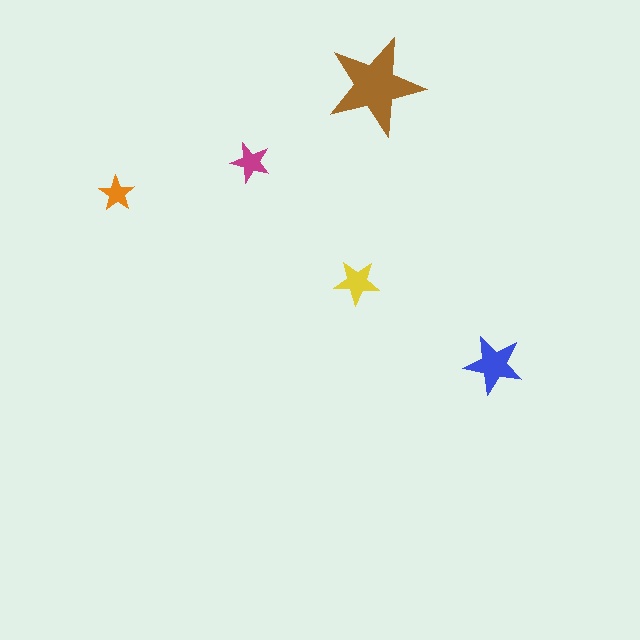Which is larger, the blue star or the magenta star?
The blue one.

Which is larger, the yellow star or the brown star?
The brown one.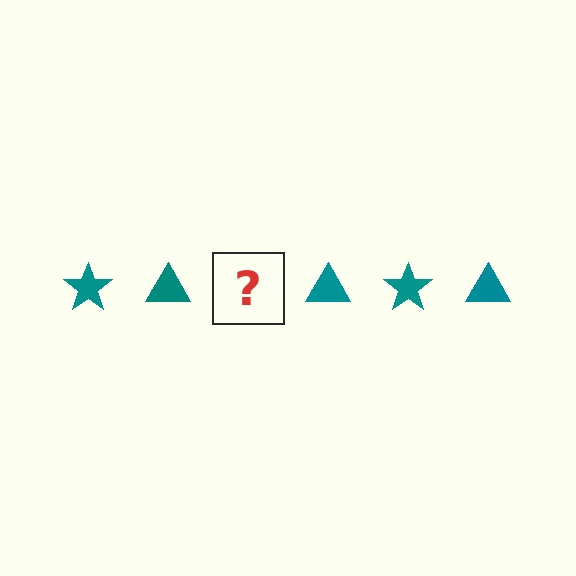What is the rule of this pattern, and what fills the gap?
The rule is that the pattern cycles through star, triangle shapes in teal. The gap should be filled with a teal star.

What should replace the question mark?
The question mark should be replaced with a teal star.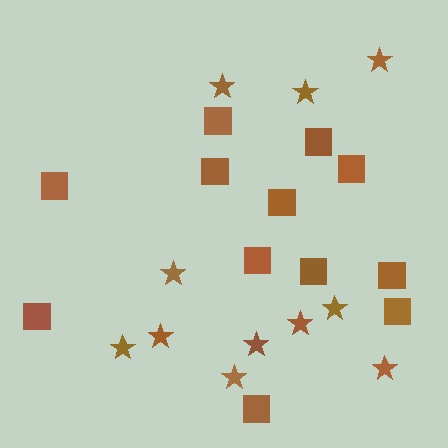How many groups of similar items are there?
There are 2 groups: one group of stars (11) and one group of squares (12).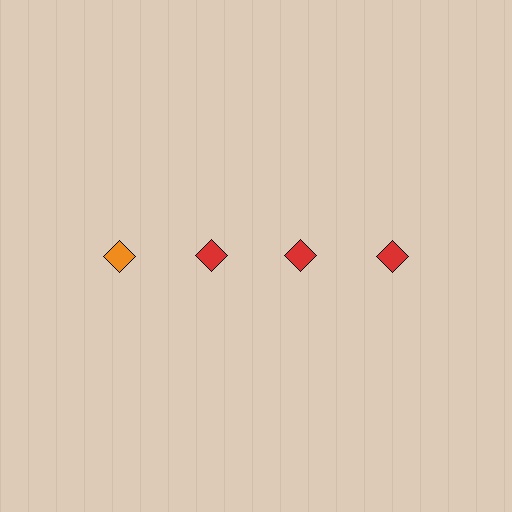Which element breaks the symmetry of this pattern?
The orange diamond in the top row, leftmost column breaks the symmetry. All other shapes are red diamonds.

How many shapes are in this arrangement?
There are 4 shapes arranged in a grid pattern.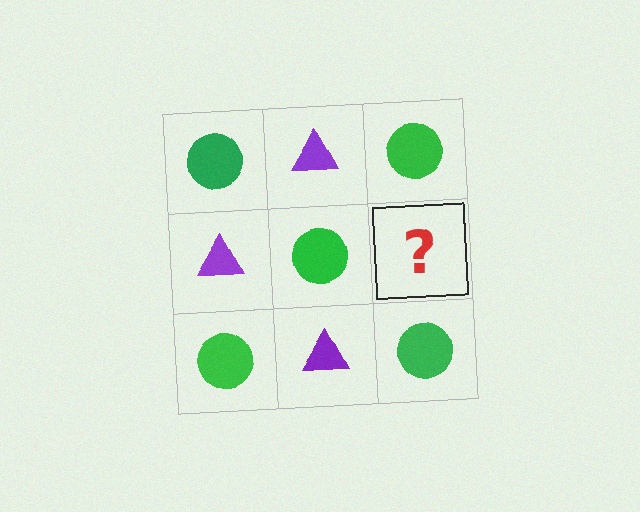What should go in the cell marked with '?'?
The missing cell should contain a purple triangle.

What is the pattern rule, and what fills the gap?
The rule is that it alternates green circle and purple triangle in a checkerboard pattern. The gap should be filled with a purple triangle.